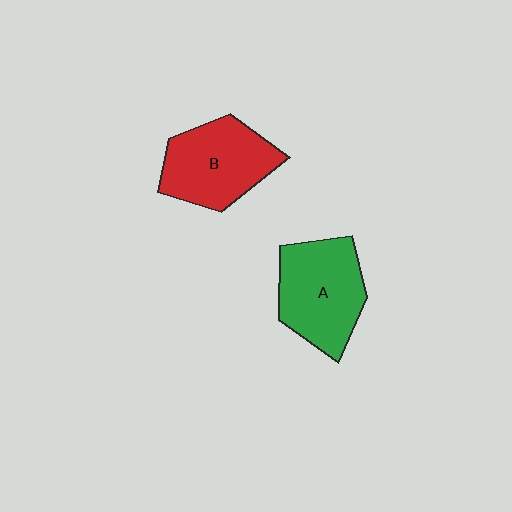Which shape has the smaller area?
Shape B (red).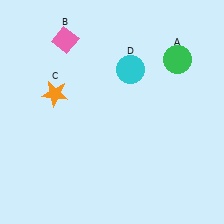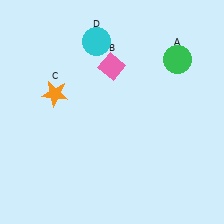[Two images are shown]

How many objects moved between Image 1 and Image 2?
2 objects moved between the two images.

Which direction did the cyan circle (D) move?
The cyan circle (D) moved left.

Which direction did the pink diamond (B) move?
The pink diamond (B) moved right.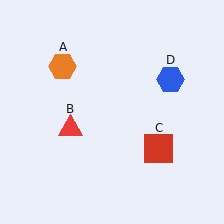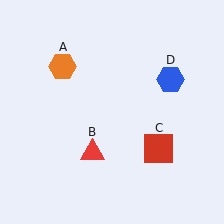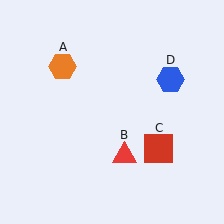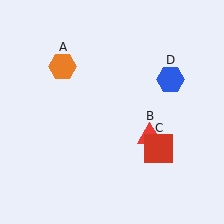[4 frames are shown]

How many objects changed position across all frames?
1 object changed position: red triangle (object B).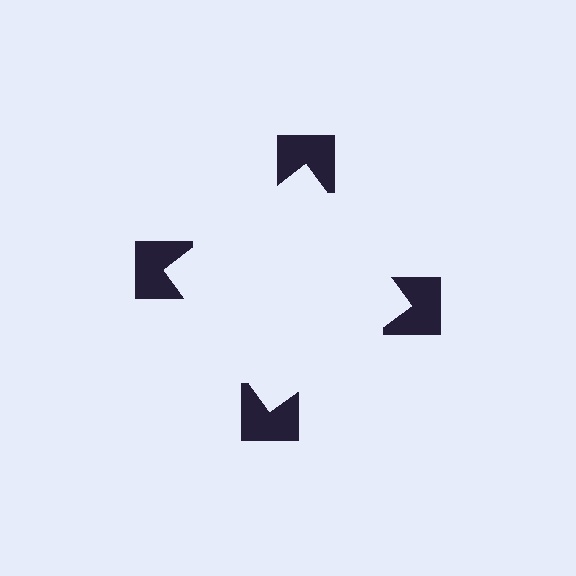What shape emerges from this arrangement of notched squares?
An illusory square — its edges are inferred from the aligned wedge cuts in the notched squares, not physically drawn.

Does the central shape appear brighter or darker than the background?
It typically appears slightly brighter than the background, even though no actual brightness change is drawn.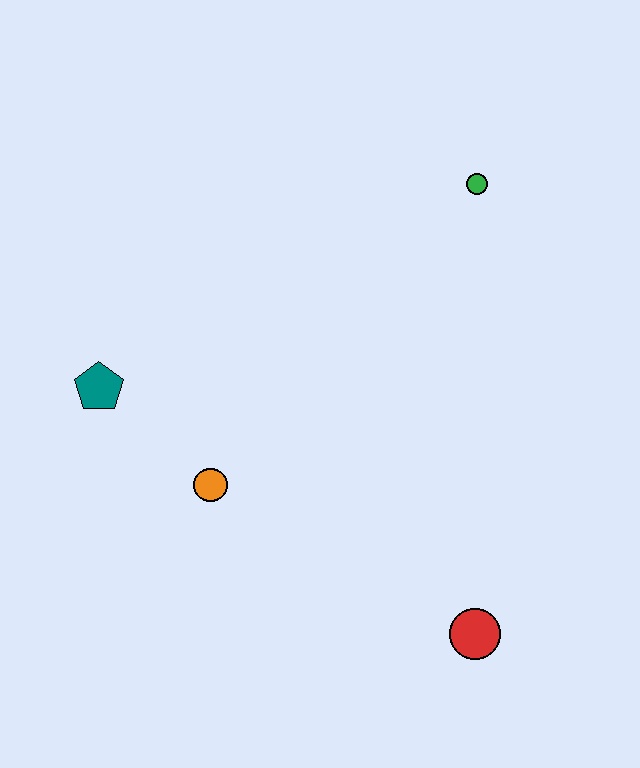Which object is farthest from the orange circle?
The green circle is farthest from the orange circle.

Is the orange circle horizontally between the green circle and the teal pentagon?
Yes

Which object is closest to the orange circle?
The teal pentagon is closest to the orange circle.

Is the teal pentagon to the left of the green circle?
Yes